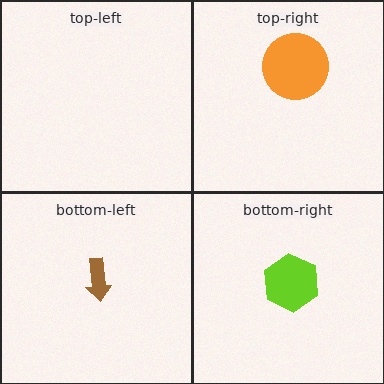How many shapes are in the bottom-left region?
1.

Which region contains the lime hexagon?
The bottom-right region.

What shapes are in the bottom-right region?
The lime hexagon.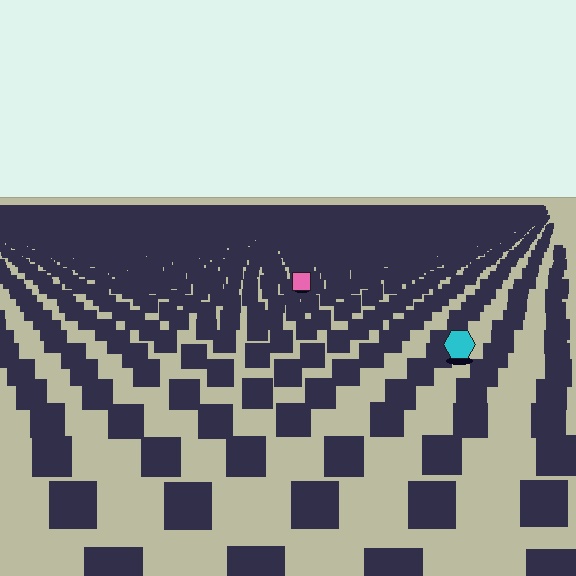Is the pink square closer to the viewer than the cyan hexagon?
No. The cyan hexagon is closer — you can tell from the texture gradient: the ground texture is coarser near it.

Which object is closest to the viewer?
The cyan hexagon is closest. The texture marks near it are larger and more spread out.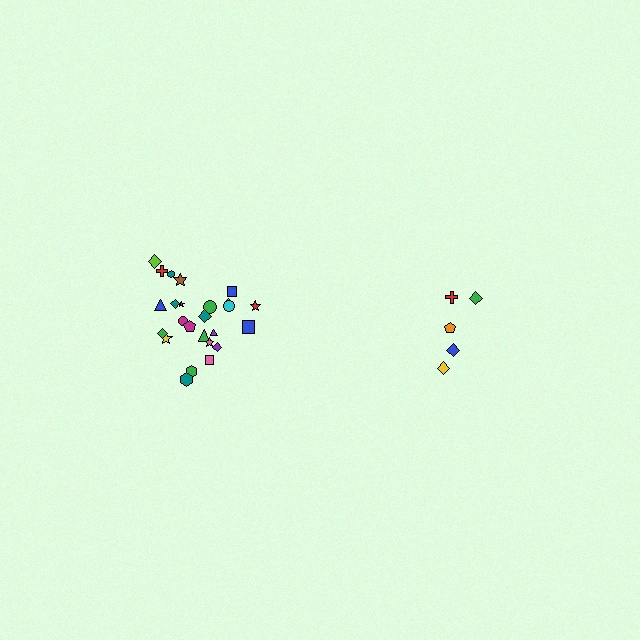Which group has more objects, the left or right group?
The left group.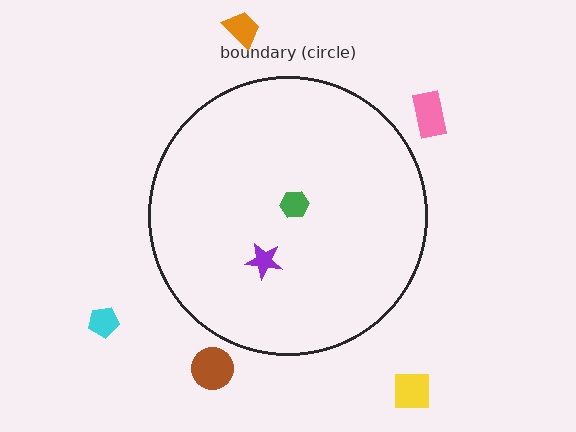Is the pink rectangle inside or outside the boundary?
Outside.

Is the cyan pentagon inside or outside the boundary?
Outside.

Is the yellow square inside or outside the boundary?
Outside.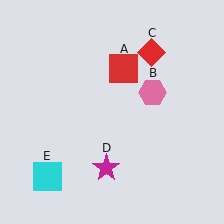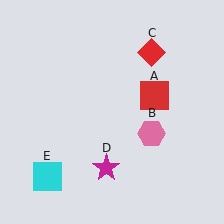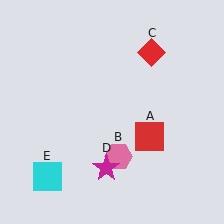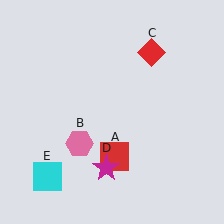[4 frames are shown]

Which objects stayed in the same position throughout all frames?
Red diamond (object C) and magenta star (object D) and cyan square (object E) remained stationary.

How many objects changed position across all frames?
2 objects changed position: red square (object A), pink hexagon (object B).